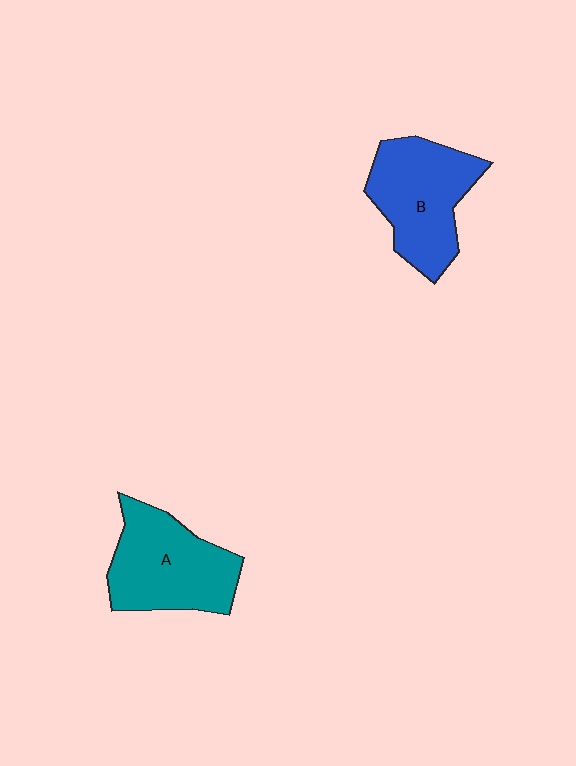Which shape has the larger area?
Shape A (teal).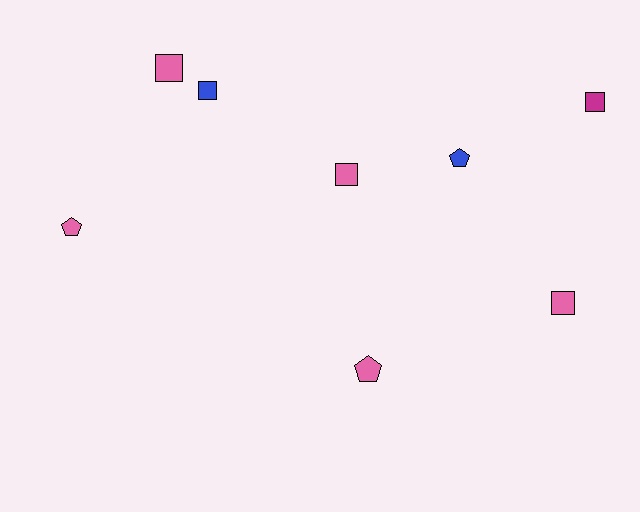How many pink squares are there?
There are 3 pink squares.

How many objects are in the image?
There are 8 objects.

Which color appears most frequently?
Pink, with 5 objects.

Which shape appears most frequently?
Square, with 5 objects.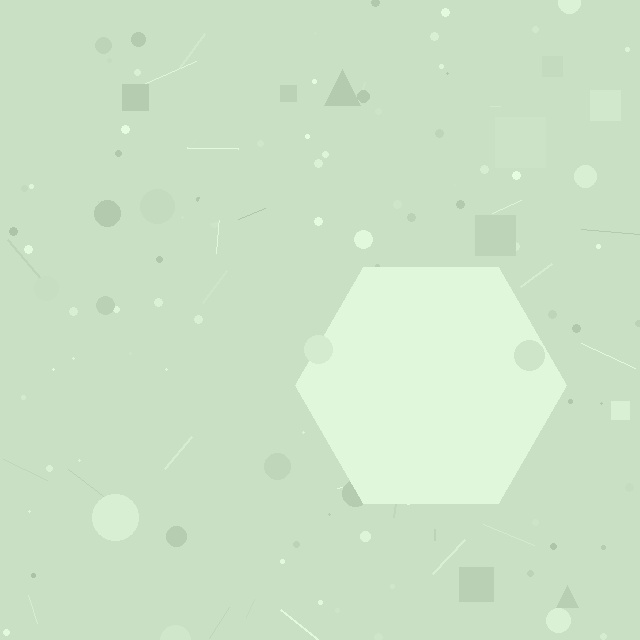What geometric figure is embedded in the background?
A hexagon is embedded in the background.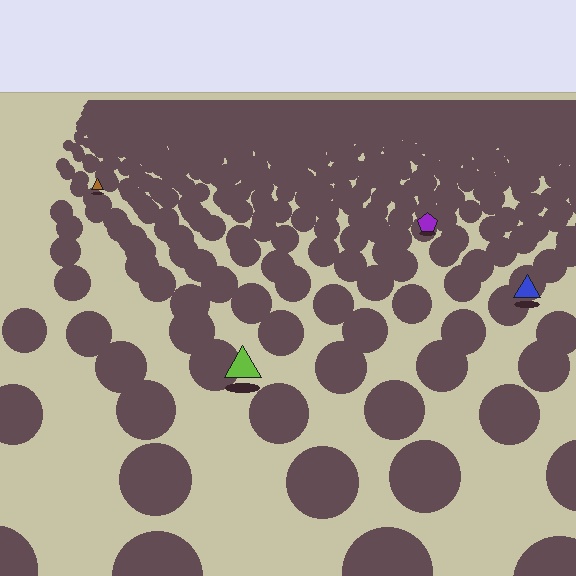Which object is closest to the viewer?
The lime triangle is closest. The texture marks near it are larger and more spread out.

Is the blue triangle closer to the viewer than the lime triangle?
No. The lime triangle is closer — you can tell from the texture gradient: the ground texture is coarser near it.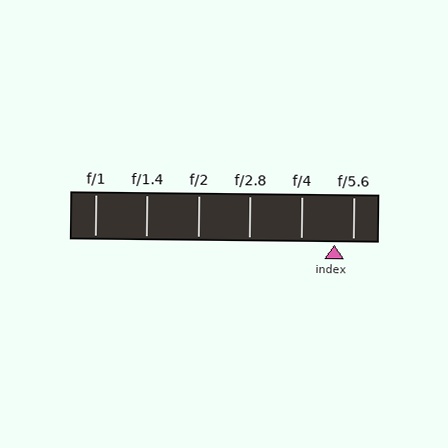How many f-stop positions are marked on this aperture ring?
There are 6 f-stop positions marked.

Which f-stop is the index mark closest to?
The index mark is closest to f/5.6.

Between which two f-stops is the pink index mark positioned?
The index mark is between f/4 and f/5.6.